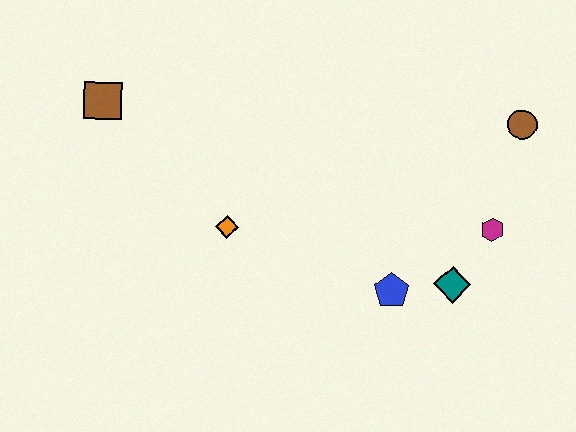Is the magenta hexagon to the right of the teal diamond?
Yes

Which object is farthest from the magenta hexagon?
The brown square is farthest from the magenta hexagon.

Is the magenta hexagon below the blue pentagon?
No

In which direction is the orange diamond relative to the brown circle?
The orange diamond is to the left of the brown circle.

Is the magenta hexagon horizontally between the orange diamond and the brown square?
No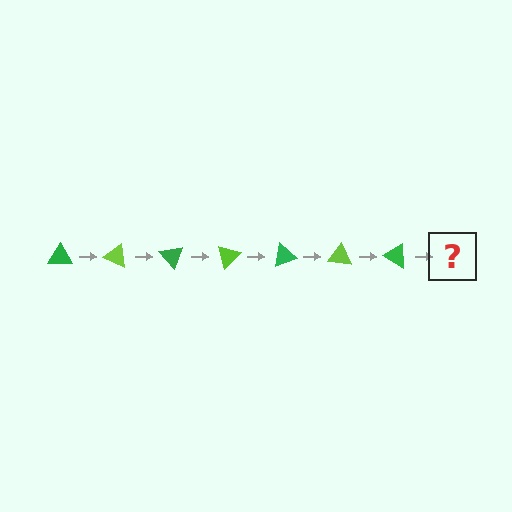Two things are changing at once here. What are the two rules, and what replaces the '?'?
The two rules are that it rotates 25 degrees each step and the color cycles through green and lime. The '?' should be a lime triangle, rotated 175 degrees from the start.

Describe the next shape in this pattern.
It should be a lime triangle, rotated 175 degrees from the start.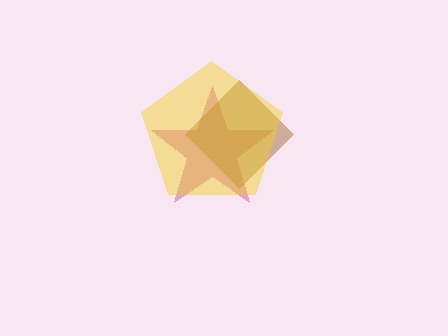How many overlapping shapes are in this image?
There are 3 overlapping shapes in the image.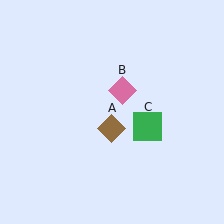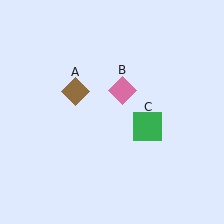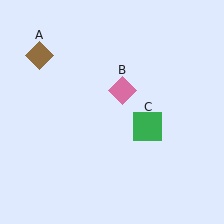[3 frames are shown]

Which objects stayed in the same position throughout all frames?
Pink diamond (object B) and green square (object C) remained stationary.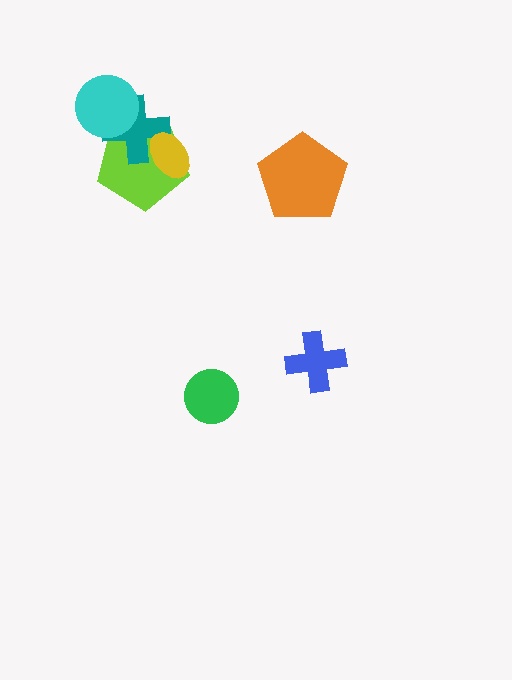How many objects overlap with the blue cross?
0 objects overlap with the blue cross.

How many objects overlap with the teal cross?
3 objects overlap with the teal cross.